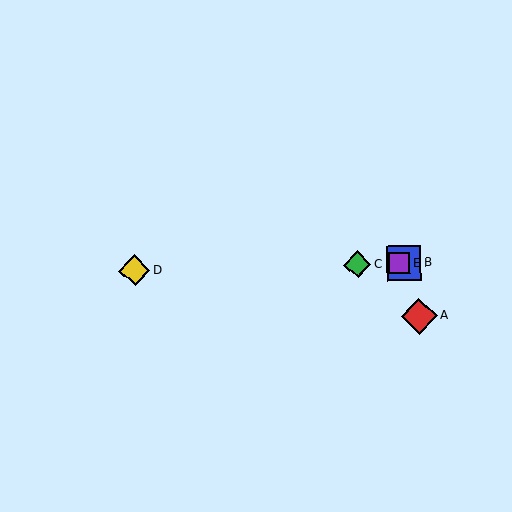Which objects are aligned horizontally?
Objects B, C, D, E are aligned horizontally.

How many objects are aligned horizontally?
4 objects (B, C, D, E) are aligned horizontally.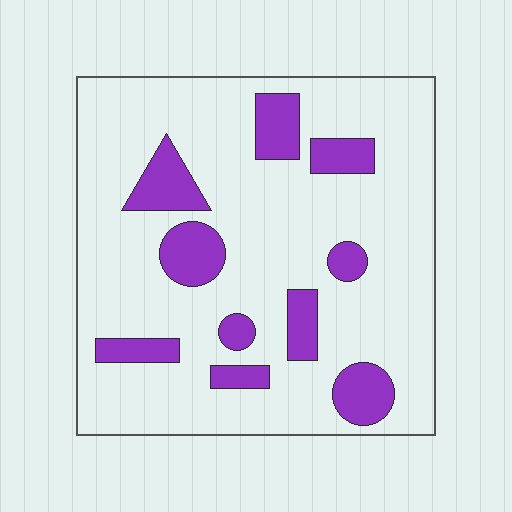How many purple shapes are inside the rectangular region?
10.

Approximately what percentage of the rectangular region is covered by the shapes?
Approximately 20%.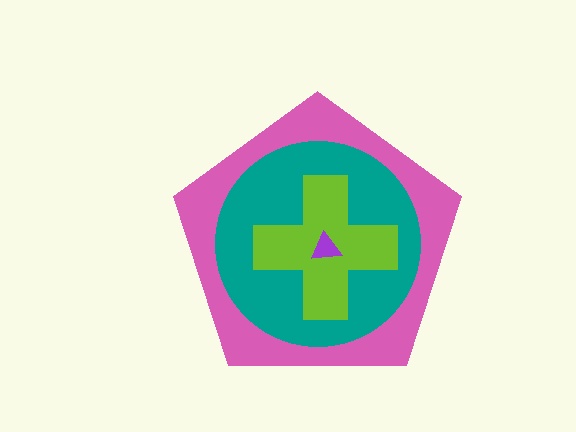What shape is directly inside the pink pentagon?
The teal circle.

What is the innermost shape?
The purple triangle.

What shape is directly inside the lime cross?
The purple triangle.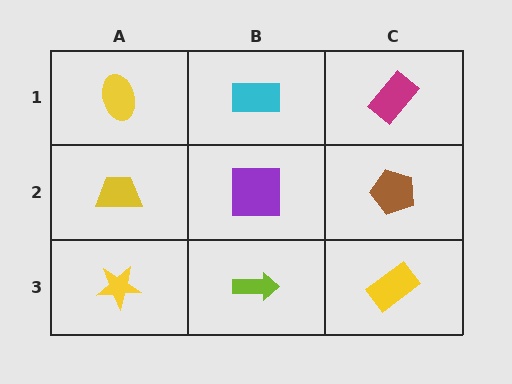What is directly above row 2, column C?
A magenta rectangle.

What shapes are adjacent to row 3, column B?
A purple square (row 2, column B), a yellow star (row 3, column A), a yellow rectangle (row 3, column C).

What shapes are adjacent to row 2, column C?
A magenta rectangle (row 1, column C), a yellow rectangle (row 3, column C), a purple square (row 2, column B).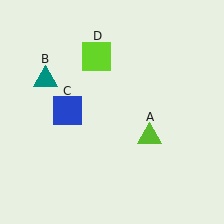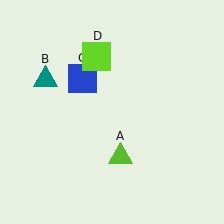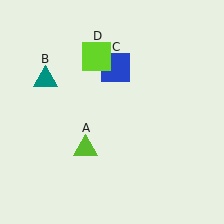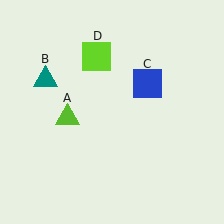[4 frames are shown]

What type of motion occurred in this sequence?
The lime triangle (object A), blue square (object C) rotated clockwise around the center of the scene.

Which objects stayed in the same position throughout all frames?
Teal triangle (object B) and lime square (object D) remained stationary.